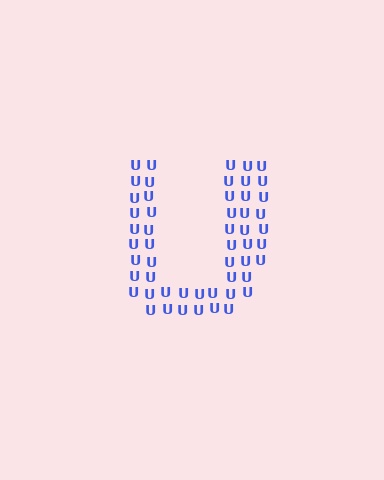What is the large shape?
The large shape is the letter U.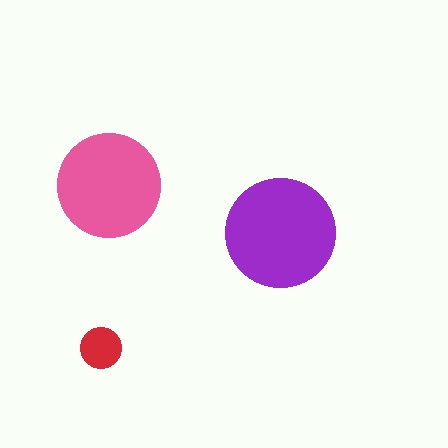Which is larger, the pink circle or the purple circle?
The purple one.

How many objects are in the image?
There are 3 objects in the image.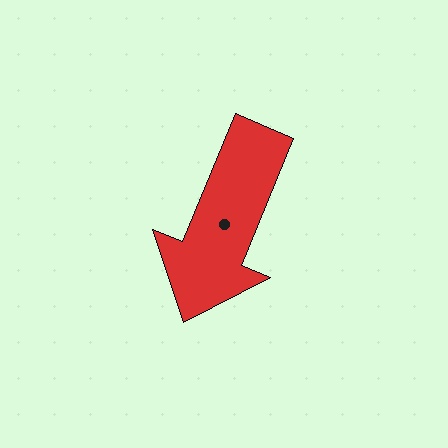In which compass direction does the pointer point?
South.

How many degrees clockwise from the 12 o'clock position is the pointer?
Approximately 202 degrees.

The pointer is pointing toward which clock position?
Roughly 7 o'clock.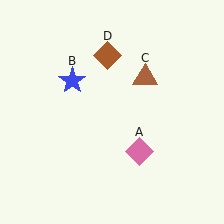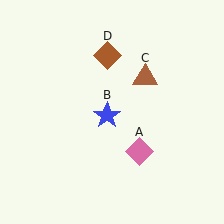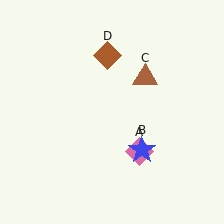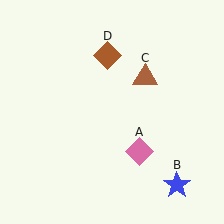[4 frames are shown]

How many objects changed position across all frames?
1 object changed position: blue star (object B).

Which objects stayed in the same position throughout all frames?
Pink diamond (object A) and brown triangle (object C) and brown diamond (object D) remained stationary.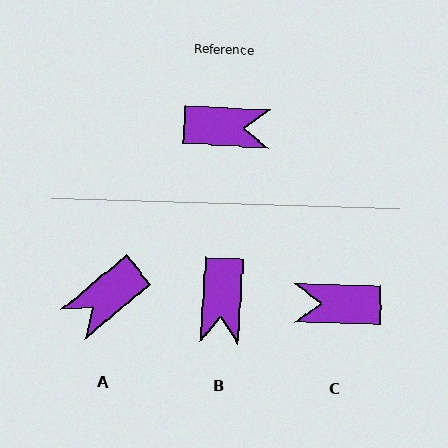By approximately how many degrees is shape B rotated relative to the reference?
Approximately 90 degrees clockwise.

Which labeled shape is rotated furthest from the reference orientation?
C, about 177 degrees away.